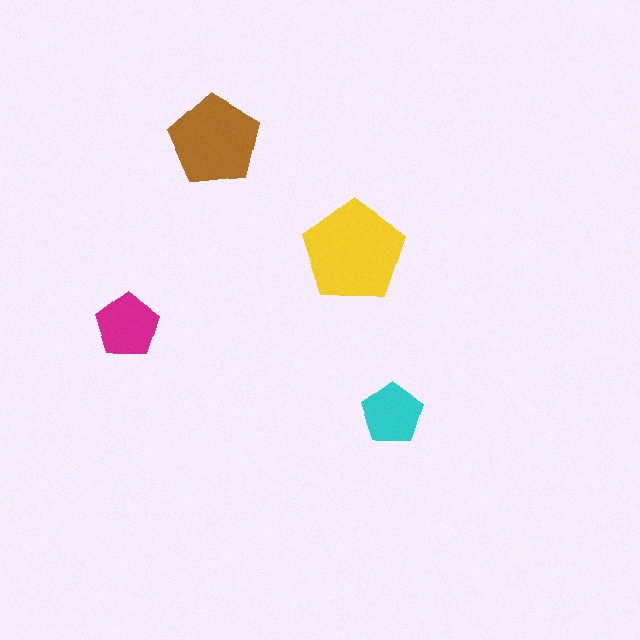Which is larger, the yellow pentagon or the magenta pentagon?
The yellow one.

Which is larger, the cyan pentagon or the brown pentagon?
The brown one.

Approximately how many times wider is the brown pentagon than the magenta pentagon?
About 1.5 times wider.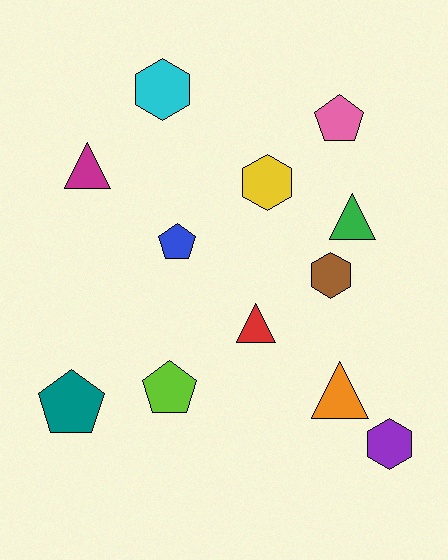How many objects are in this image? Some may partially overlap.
There are 12 objects.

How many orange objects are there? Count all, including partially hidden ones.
There is 1 orange object.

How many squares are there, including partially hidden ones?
There are no squares.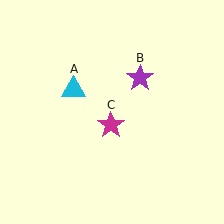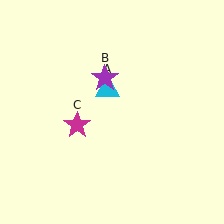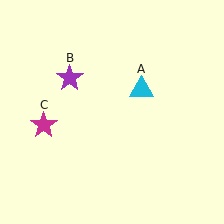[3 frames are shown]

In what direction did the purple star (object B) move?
The purple star (object B) moved left.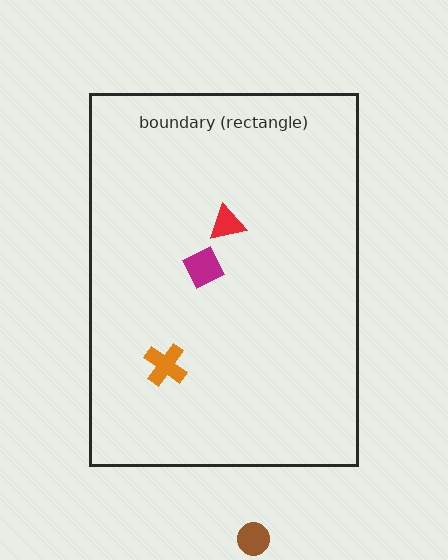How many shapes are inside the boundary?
3 inside, 1 outside.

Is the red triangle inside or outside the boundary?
Inside.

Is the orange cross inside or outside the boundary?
Inside.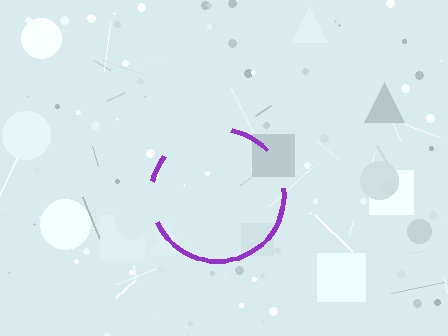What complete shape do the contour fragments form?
The contour fragments form a circle.